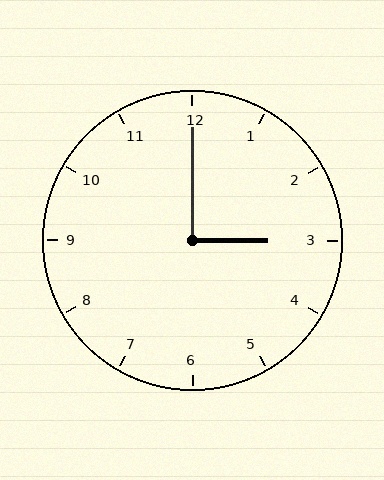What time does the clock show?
3:00.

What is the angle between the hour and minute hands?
Approximately 90 degrees.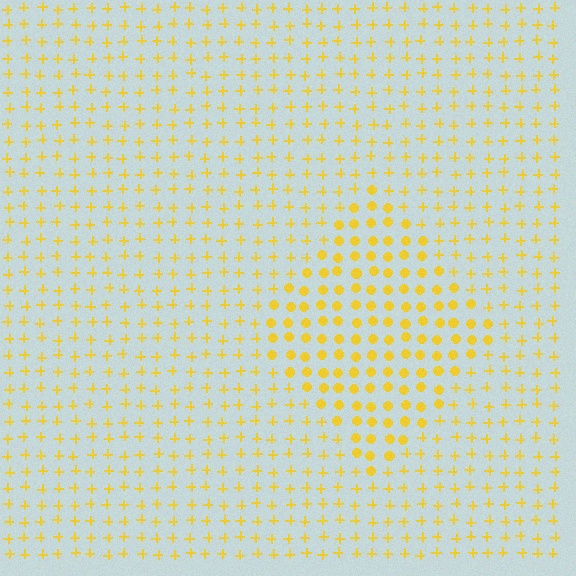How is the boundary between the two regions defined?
The boundary is defined by a change in element shape: circles inside vs. plus signs outside. All elements share the same color and spacing.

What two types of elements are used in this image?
The image uses circles inside the diamond region and plus signs outside it.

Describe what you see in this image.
The image is filled with small yellow elements arranged in a uniform grid. A diamond-shaped region contains circles, while the surrounding area contains plus signs. The boundary is defined purely by the change in element shape.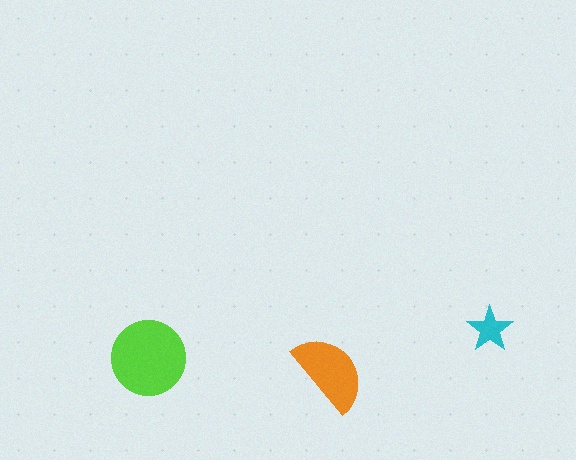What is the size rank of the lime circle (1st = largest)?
1st.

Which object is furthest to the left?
The lime circle is leftmost.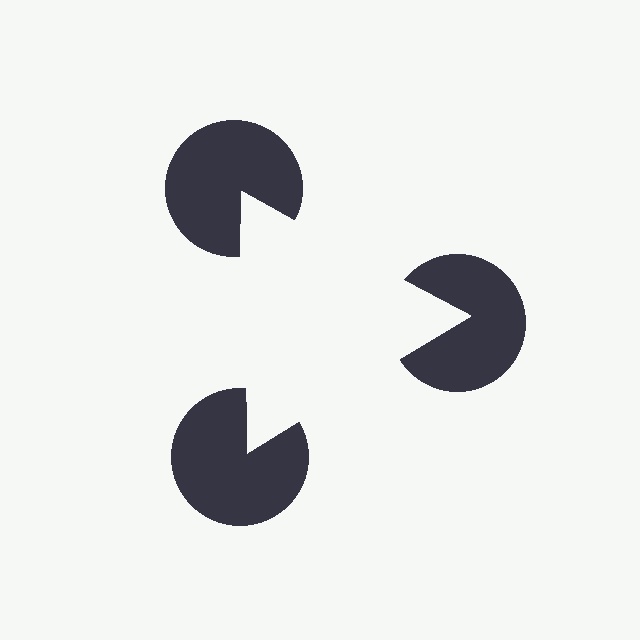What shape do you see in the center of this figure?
An illusory triangle — its edges are inferred from the aligned wedge cuts in the pac-man discs, not physically drawn.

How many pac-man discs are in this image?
There are 3 — one at each vertex of the illusory triangle.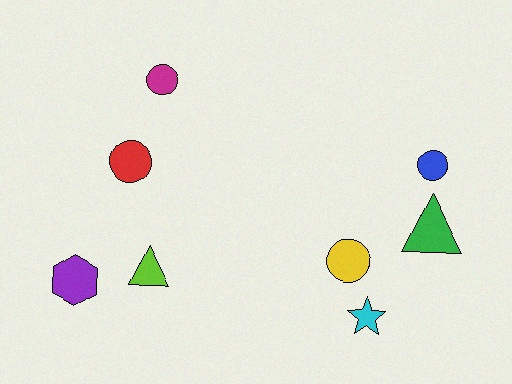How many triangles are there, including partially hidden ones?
There are 2 triangles.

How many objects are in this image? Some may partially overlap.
There are 8 objects.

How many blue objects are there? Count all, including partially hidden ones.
There is 1 blue object.